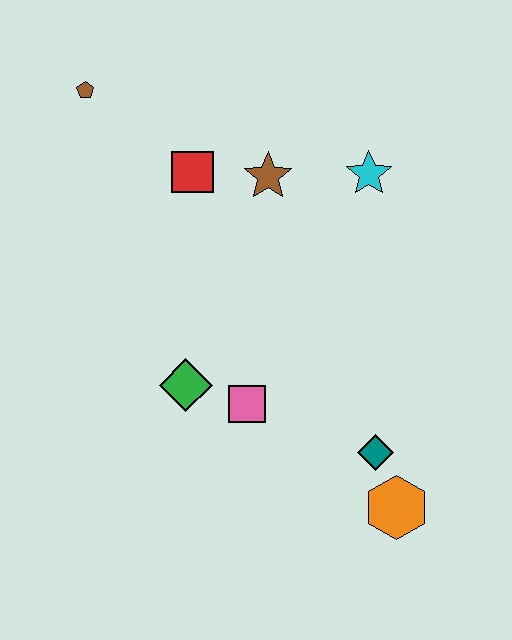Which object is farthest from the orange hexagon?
The brown pentagon is farthest from the orange hexagon.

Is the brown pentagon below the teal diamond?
No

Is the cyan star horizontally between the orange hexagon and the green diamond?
Yes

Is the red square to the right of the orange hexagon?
No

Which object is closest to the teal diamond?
The orange hexagon is closest to the teal diamond.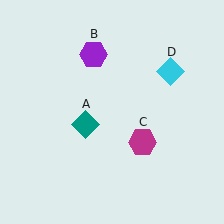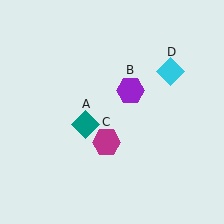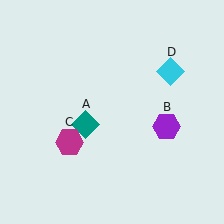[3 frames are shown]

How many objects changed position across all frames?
2 objects changed position: purple hexagon (object B), magenta hexagon (object C).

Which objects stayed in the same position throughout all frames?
Teal diamond (object A) and cyan diamond (object D) remained stationary.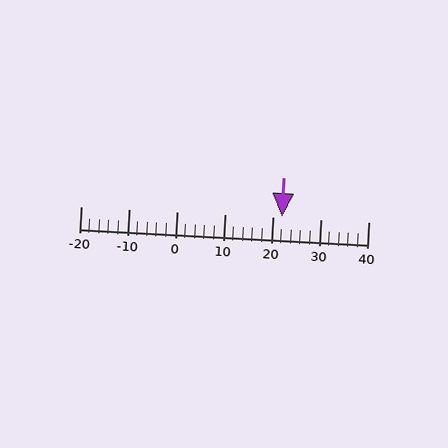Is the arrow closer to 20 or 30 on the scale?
The arrow is closer to 20.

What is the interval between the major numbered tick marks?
The major tick marks are spaced 10 units apart.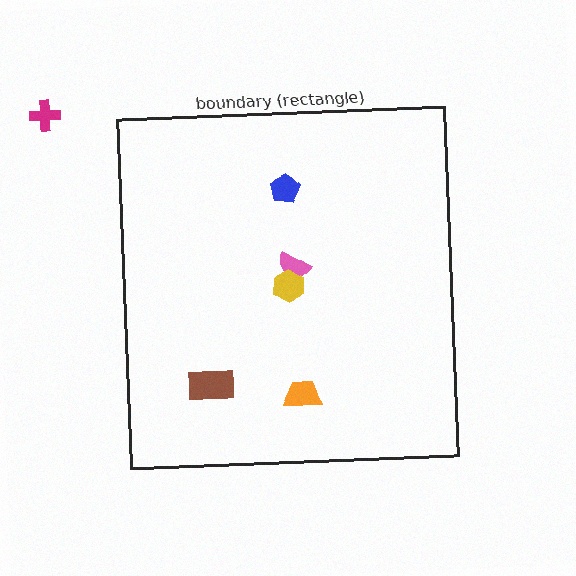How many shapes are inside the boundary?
5 inside, 1 outside.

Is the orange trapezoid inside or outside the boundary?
Inside.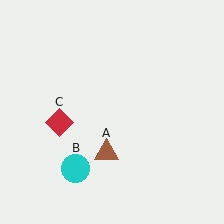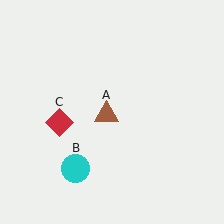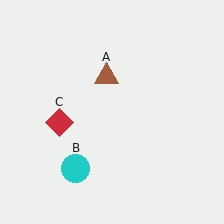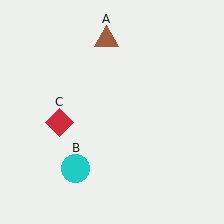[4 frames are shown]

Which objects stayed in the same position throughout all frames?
Cyan circle (object B) and red diamond (object C) remained stationary.